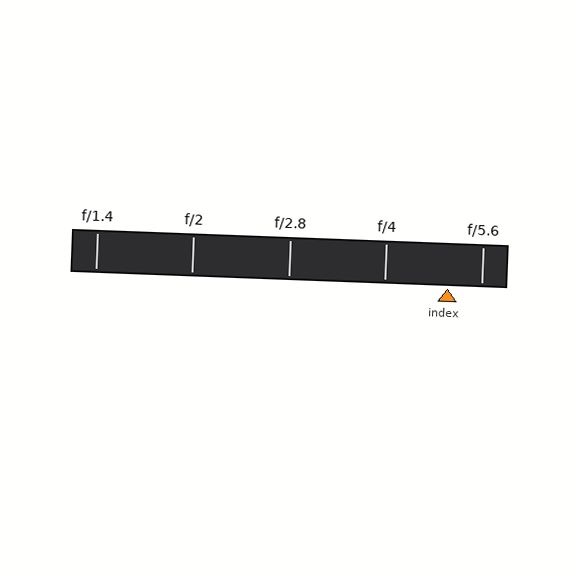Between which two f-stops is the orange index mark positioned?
The index mark is between f/4 and f/5.6.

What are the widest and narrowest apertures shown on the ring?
The widest aperture shown is f/1.4 and the narrowest is f/5.6.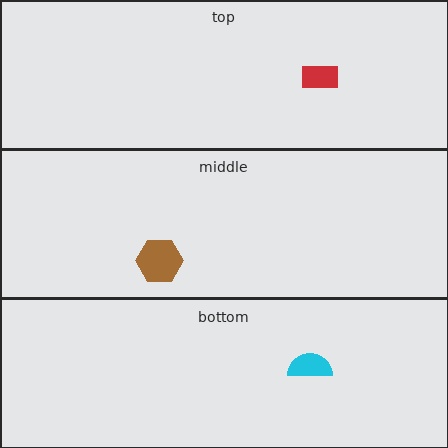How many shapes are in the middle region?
1.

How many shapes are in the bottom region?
1.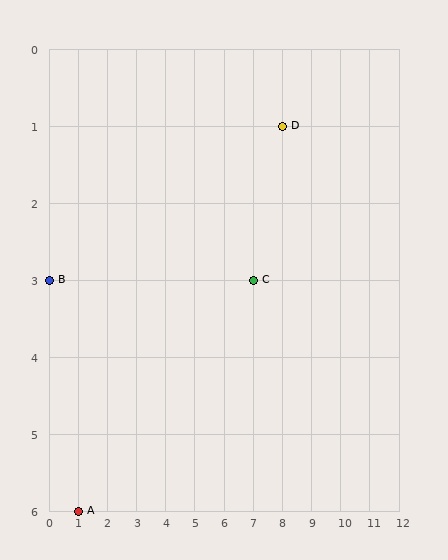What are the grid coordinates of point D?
Point D is at grid coordinates (8, 1).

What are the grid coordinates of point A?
Point A is at grid coordinates (1, 6).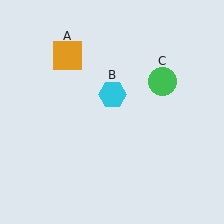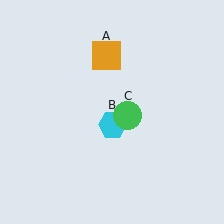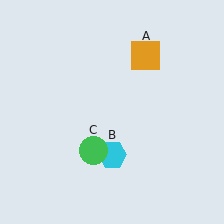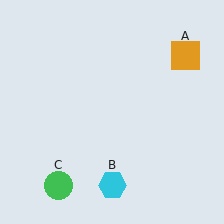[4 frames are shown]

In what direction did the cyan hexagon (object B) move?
The cyan hexagon (object B) moved down.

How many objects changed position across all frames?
3 objects changed position: orange square (object A), cyan hexagon (object B), green circle (object C).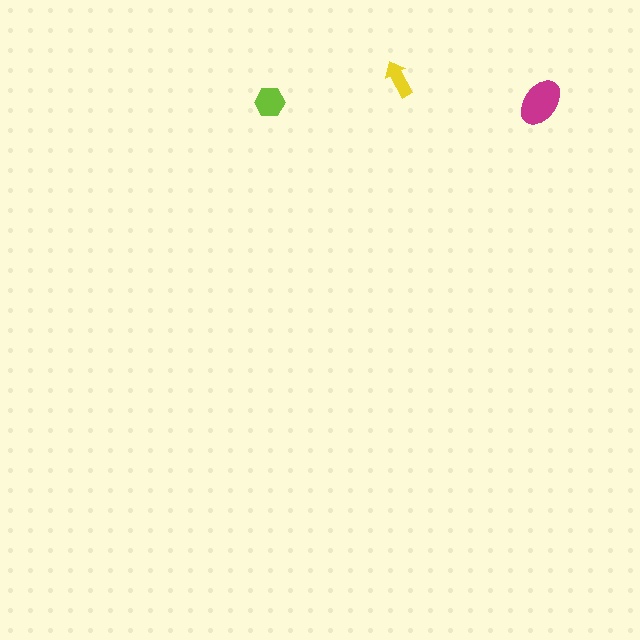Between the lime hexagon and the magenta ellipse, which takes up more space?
The magenta ellipse.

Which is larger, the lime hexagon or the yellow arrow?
The lime hexagon.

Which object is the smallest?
The yellow arrow.